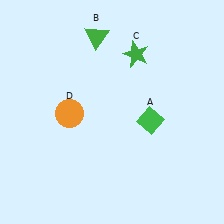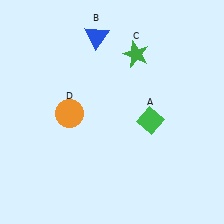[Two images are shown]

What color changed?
The triangle (B) changed from green in Image 1 to blue in Image 2.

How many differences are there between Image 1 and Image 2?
There is 1 difference between the two images.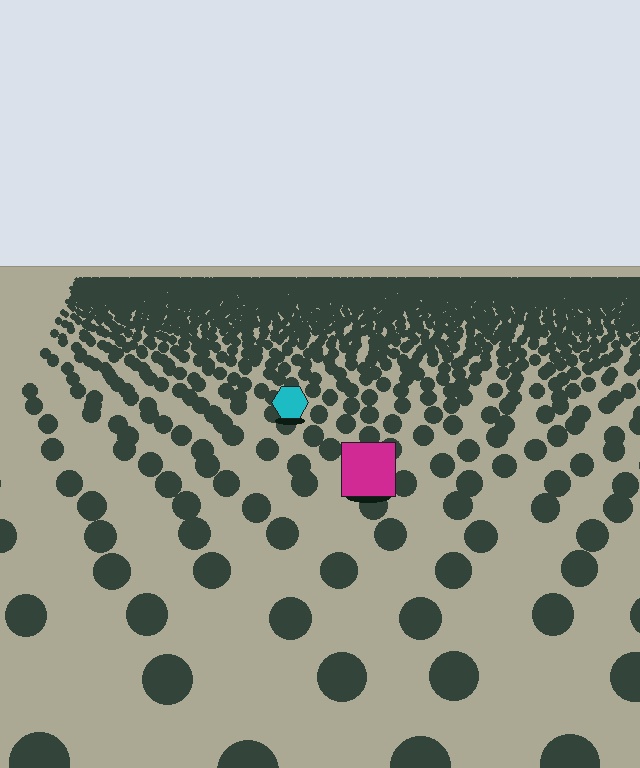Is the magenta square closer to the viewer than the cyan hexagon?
Yes. The magenta square is closer — you can tell from the texture gradient: the ground texture is coarser near it.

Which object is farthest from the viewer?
The cyan hexagon is farthest from the viewer. It appears smaller and the ground texture around it is denser.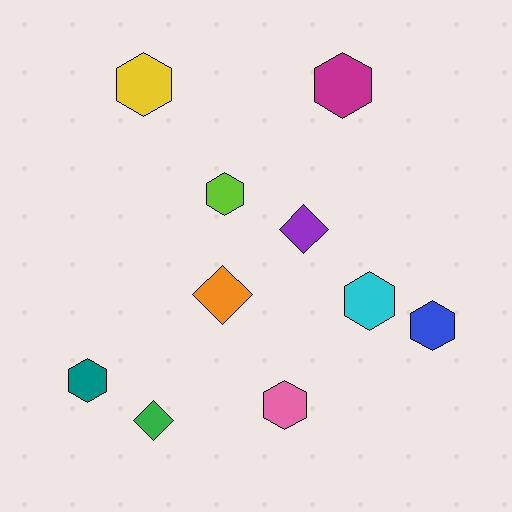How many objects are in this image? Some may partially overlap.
There are 10 objects.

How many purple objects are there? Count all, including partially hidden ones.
There is 1 purple object.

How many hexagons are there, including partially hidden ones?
There are 7 hexagons.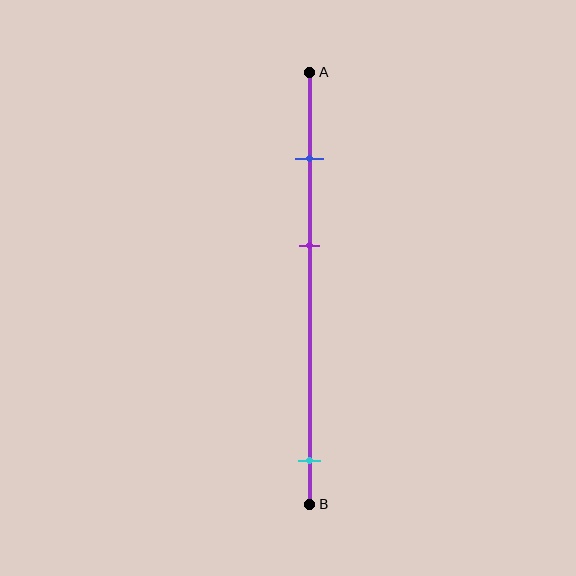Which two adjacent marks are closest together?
The blue and purple marks are the closest adjacent pair.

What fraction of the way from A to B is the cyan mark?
The cyan mark is approximately 90% (0.9) of the way from A to B.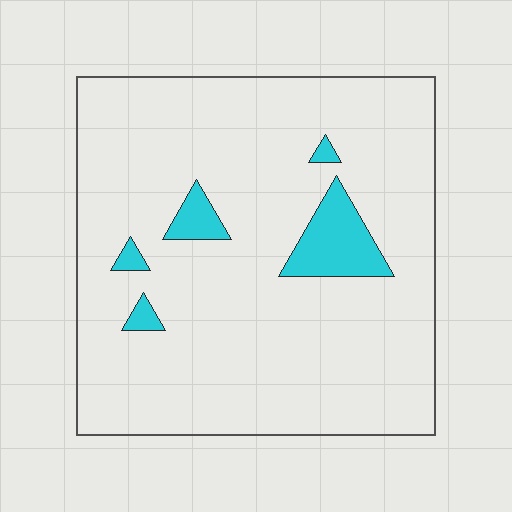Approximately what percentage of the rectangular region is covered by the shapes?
Approximately 10%.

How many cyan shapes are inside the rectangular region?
5.